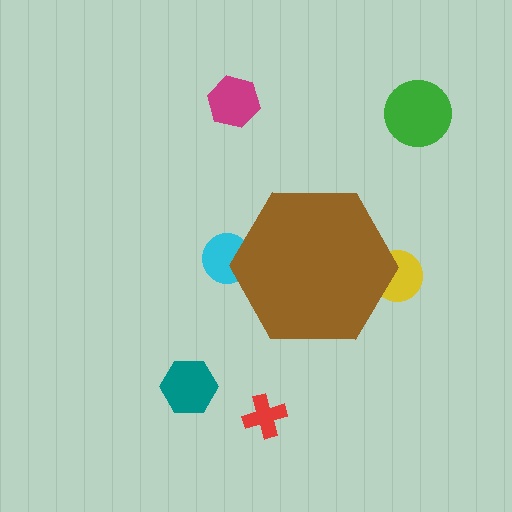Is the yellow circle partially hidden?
Yes, the yellow circle is partially hidden behind the brown hexagon.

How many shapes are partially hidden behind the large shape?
2 shapes are partially hidden.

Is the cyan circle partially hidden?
Yes, the cyan circle is partially hidden behind the brown hexagon.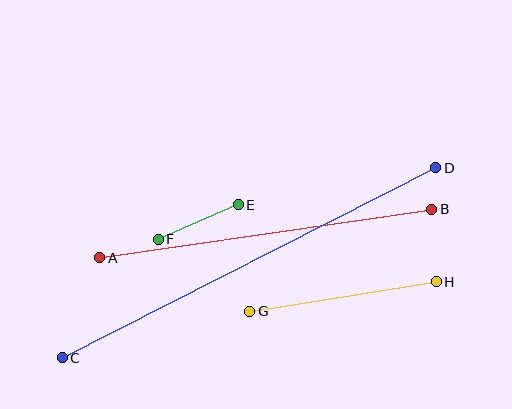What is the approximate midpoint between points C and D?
The midpoint is at approximately (249, 263) pixels.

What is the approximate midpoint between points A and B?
The midpoint is at approximately (266, 234) pixels.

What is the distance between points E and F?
The distance is approximately 88 pixels.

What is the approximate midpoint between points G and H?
The midpoint is at approximately (343, 297) pixels.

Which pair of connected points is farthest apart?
Points C and D are farthest apart.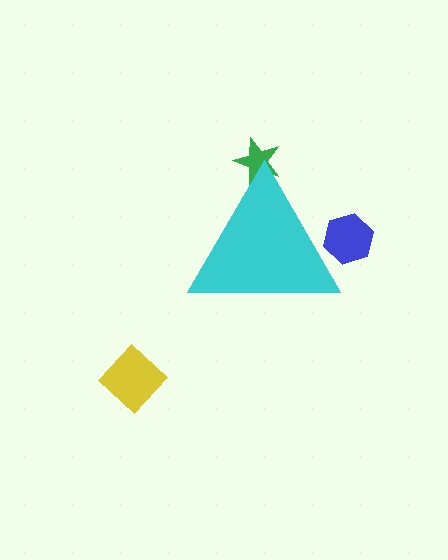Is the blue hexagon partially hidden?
Yes, the blue hexagon is partially hidden behind the cyan triangle.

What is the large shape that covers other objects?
A cyan triangle.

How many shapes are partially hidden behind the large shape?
2 shapes are partially hidden.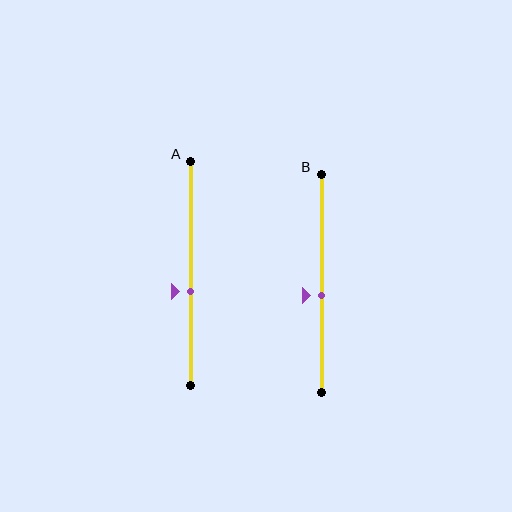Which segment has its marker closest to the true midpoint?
Segment B has its marker closest to the true midpoint.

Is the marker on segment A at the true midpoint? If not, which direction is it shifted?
No, the marker on segment A is shifted downward by about 8% of the segment length.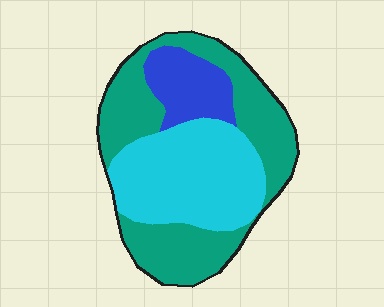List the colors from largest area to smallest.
From largest to smallest: teal, cyan, blue.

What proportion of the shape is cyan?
Cyan covers 38% of the shape.